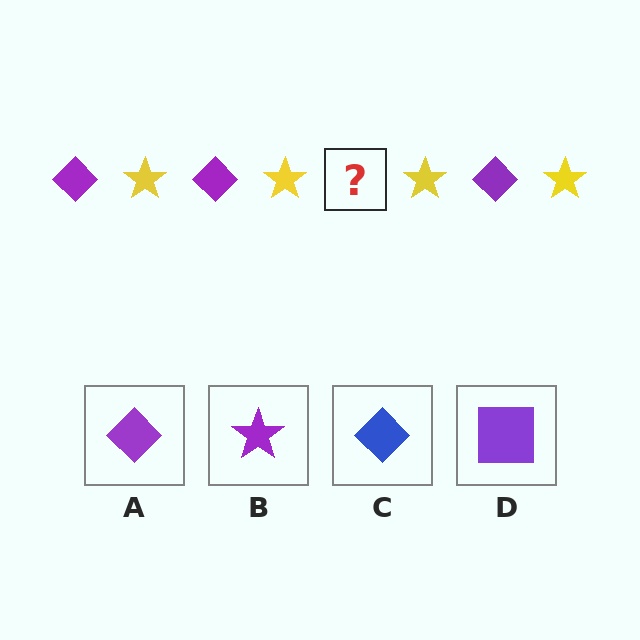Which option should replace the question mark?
Option A.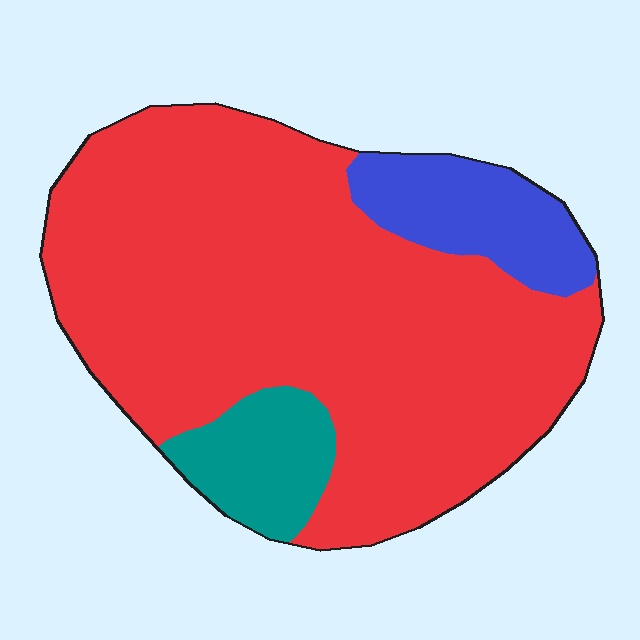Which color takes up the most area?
Red, at roughly 80%.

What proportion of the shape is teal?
Teal takes up about one tenth (1/10) of the shape.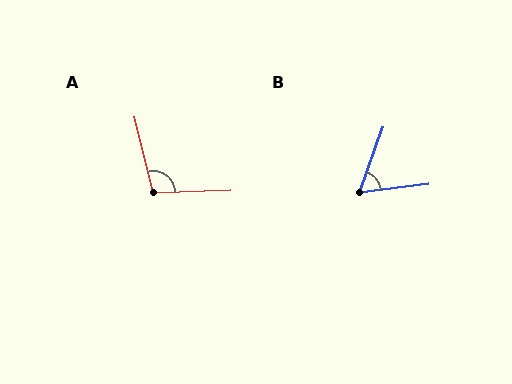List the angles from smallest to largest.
B (64°), A (102°).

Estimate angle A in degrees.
Approximately 102 degrees.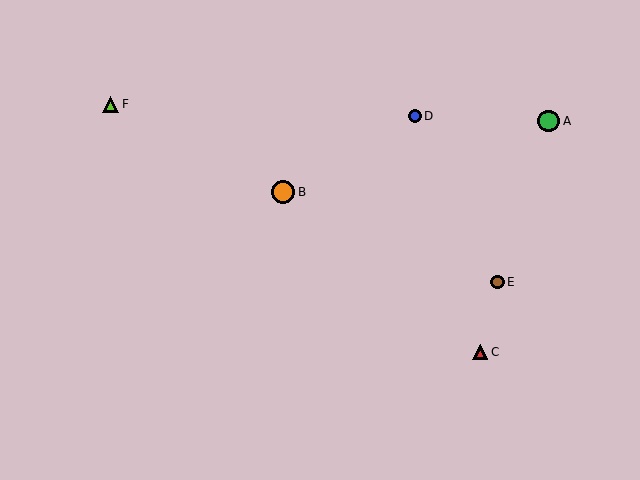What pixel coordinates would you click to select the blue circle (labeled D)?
Click at (415, 116) to select the blue circle D.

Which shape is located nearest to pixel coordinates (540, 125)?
The green circle (labeled A) at (549, 121) is nearest to that location.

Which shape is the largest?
The orange circle (labeled B) is the largest.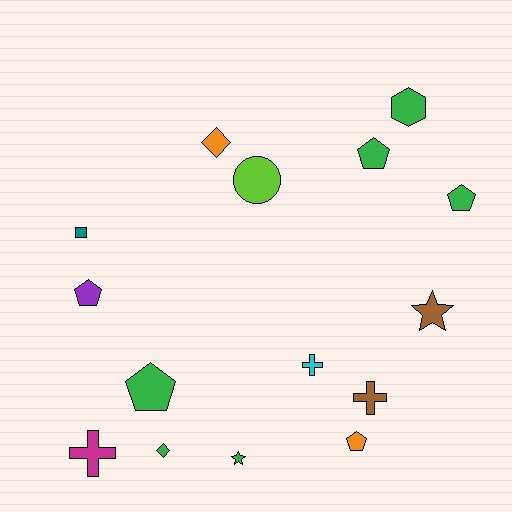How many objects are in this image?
There are 15 objects.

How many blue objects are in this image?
There are no blue objects.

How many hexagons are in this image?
There is 1 hexagon.